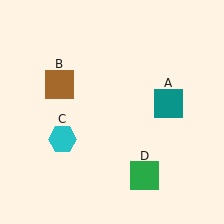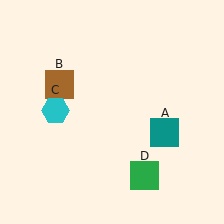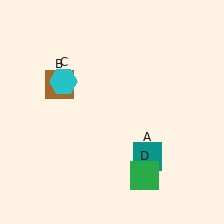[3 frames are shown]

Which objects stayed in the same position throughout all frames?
Brown square (object B) and green square (object D) remained stationary.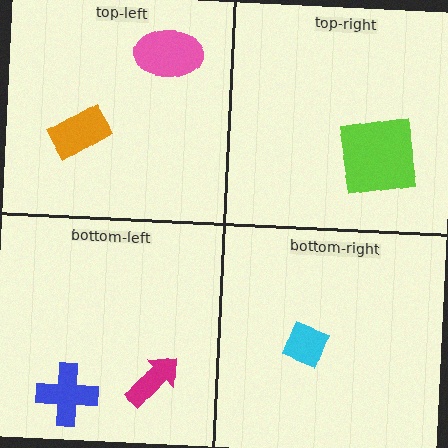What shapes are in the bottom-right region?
The cyan diamond.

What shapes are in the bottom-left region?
The magenta arrow, the blue cross.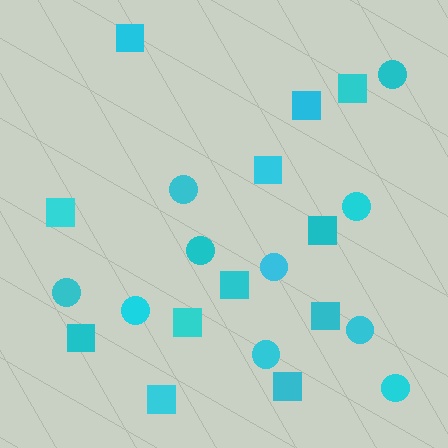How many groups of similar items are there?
There are 2 groups: one group of squares (12) and one group of circles (10).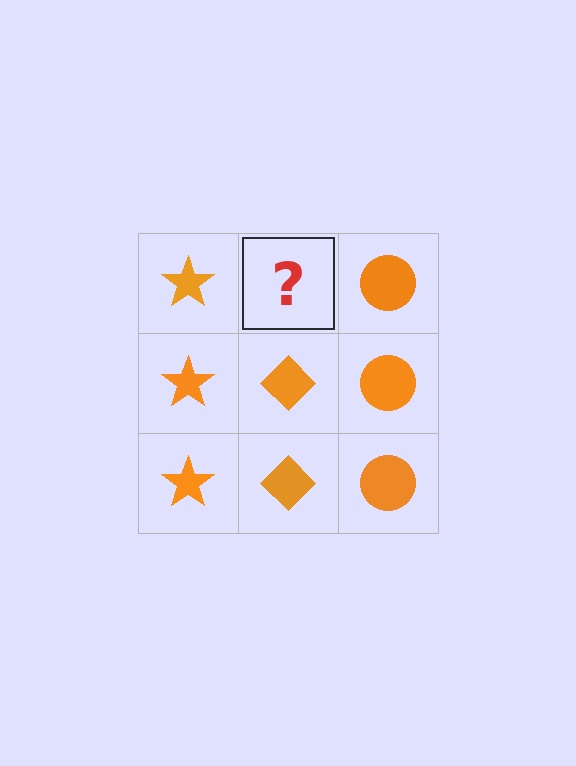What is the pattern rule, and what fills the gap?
The rule is that each column has a consistent shape. The gap should be filled with an orange diamond.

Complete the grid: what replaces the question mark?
The question mark should be replaced with an orange diamond.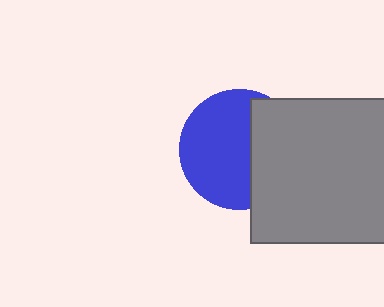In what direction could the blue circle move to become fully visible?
The blue circle could move left. That would shift it out from behind the gray rectangle entirely.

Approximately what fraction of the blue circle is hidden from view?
Roughly 39% of the blue circle is hidden behind the gray rectangle.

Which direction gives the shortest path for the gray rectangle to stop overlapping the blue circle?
Moving right gives the shortest separation.